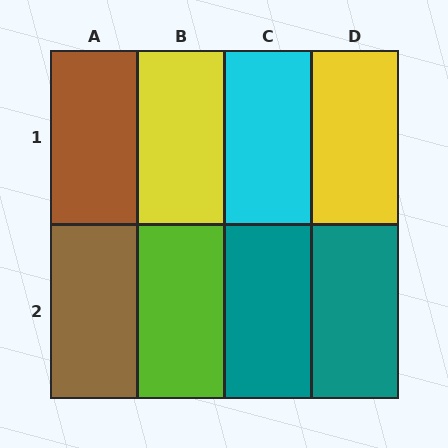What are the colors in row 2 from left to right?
Brown, lime, teal, teal.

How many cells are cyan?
1 cell is cyan.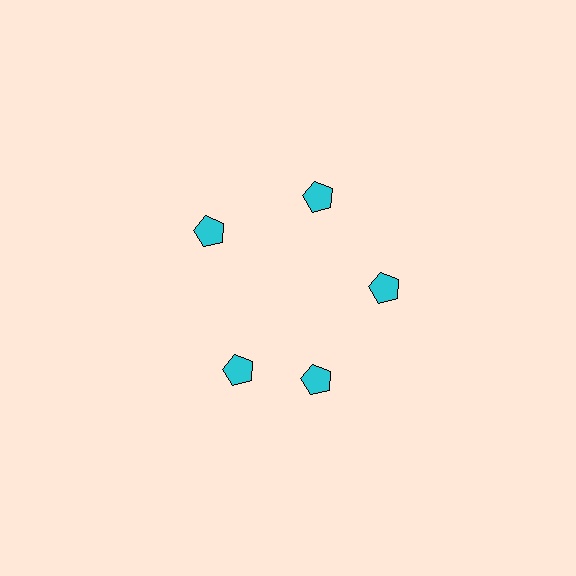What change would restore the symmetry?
The symmetry would be restored by rotating it back into even spacing with its neighbors so that all 5 pentagons sit at equal angles and equal distance from the center.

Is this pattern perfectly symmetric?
No. The 5 cyan pentagons are arranged in a ring, but one element near the 8 o'clock position is rotated out of alignment along the ring, breaking the 5-fold rotational symmetry.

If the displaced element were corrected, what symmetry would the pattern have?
It would have 5-fold rotational symmetry — the pattern would map onto itself every 72 degrees.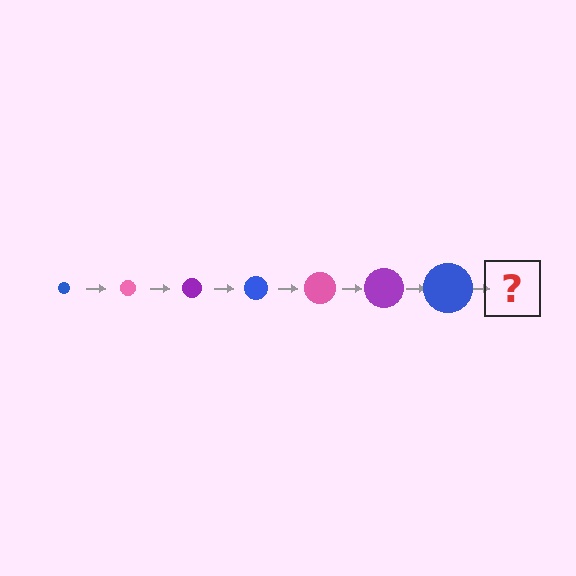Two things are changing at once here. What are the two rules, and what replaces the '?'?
The two rules are that the circle grows larger each step and the color cycles through blue, pink, and purple. The '?' should be a pink circle, larger than the previous one.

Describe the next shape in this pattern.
It should be a pink circle, larger than the previous one.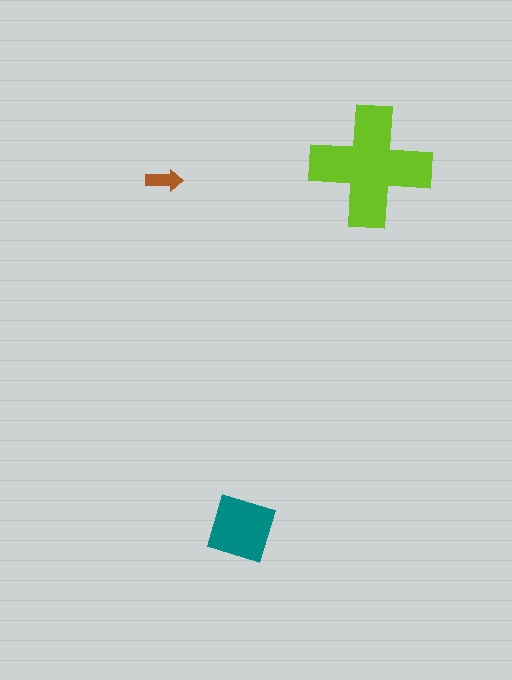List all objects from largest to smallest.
The lime cross, the teal square, the brown arrow.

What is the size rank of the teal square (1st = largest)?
2nd.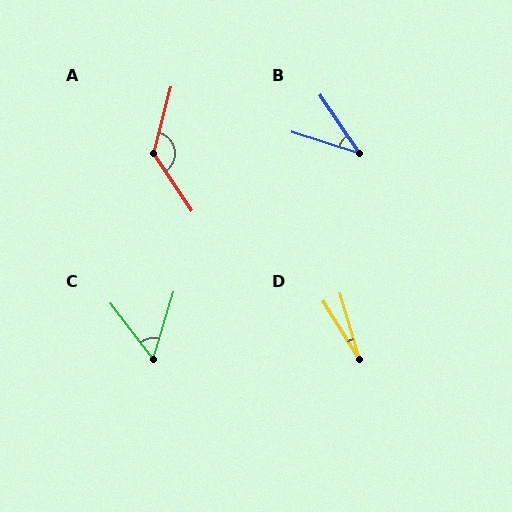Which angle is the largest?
A, at approximately 131 degrees.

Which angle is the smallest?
D, at approximately 15 degrees.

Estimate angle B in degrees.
Approximately 38 degrees.